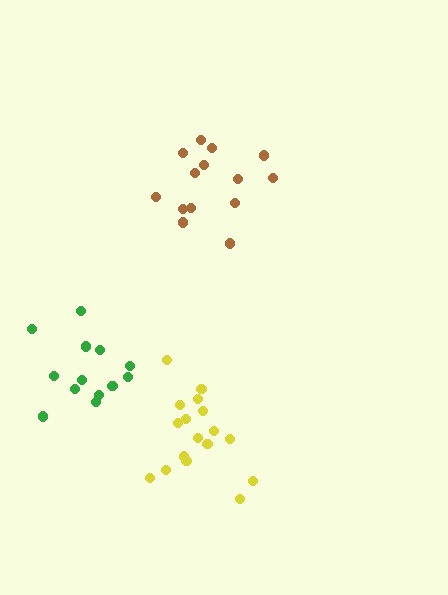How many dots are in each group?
Group 1: 13 dots, Group 2: 17 dots, Group 3: 14 dots (44 total).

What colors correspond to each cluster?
The clusters are colored: green, yellow, brown.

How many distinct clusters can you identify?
There are 3 distinct clusters.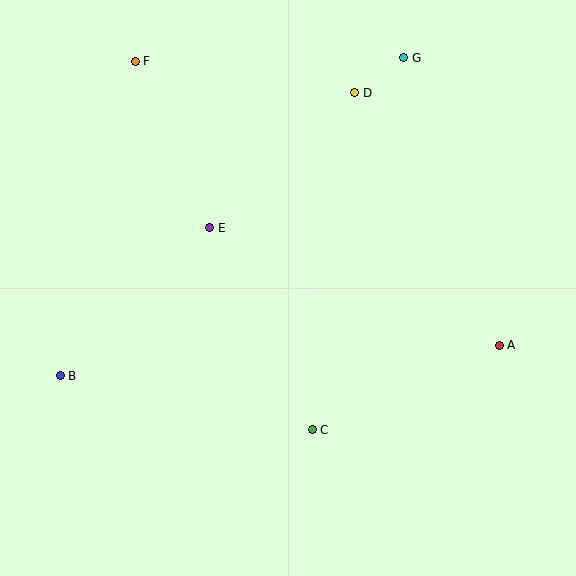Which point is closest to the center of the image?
Point E at (210, 228) is closest to the center.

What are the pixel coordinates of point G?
Point G is at (403, 58).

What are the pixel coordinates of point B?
Point B is at (60, 376).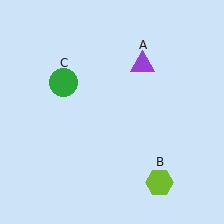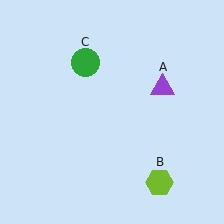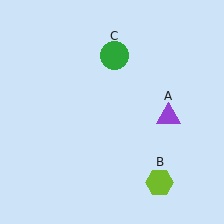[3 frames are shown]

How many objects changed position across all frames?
2 objects changed position: purple triangle (object A), green circle (object C).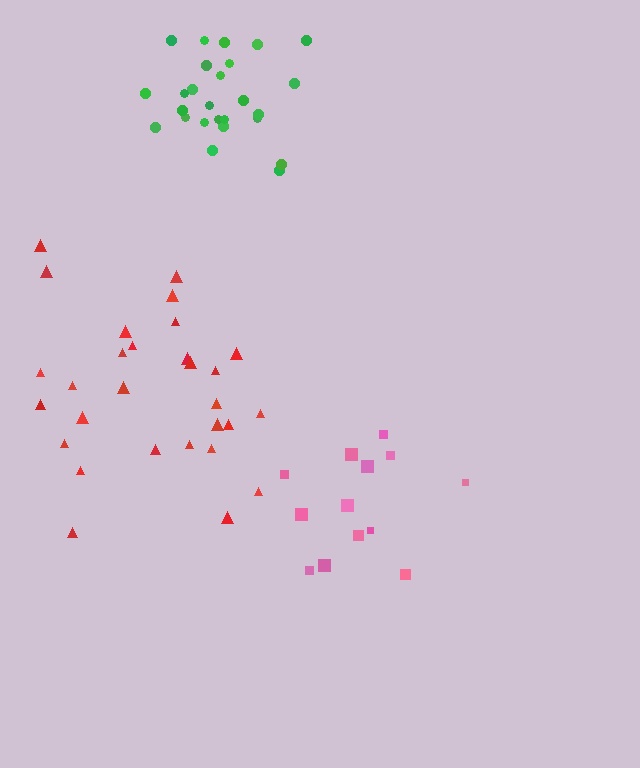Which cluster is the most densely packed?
Green.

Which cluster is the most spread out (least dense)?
Red.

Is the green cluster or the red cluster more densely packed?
Green.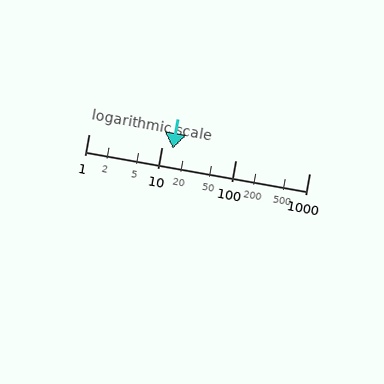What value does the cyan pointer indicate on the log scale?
The pointer indicates approximately 14.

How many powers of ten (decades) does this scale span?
The scale spans 3 decades, from 1 to 1000.